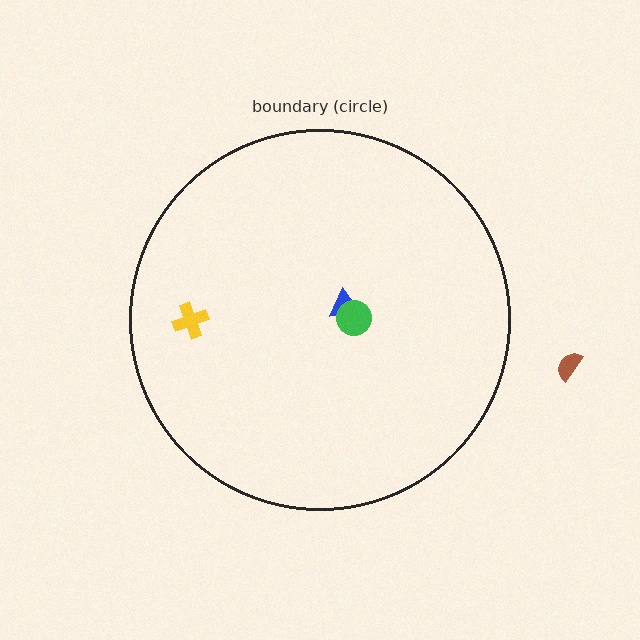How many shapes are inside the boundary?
3 inside, 1 outside.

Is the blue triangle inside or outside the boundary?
Inside.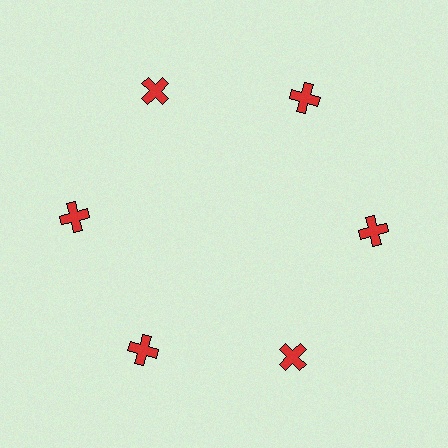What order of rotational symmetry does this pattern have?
This pattern has 6-fold rotational symmetry.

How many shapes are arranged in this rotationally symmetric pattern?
There are 6 shapes, arranged in 6 groups of 1.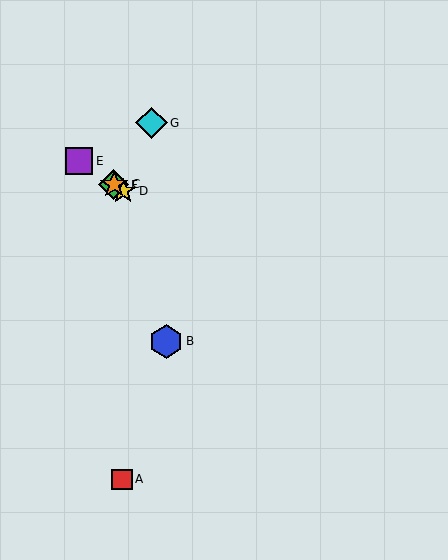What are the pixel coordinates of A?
Object A is at (122, 479).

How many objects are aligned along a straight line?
4 objects (C, D, E, F) are aligned along a straight line.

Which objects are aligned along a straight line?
Objects C, D, E, F are aligned along a straight line.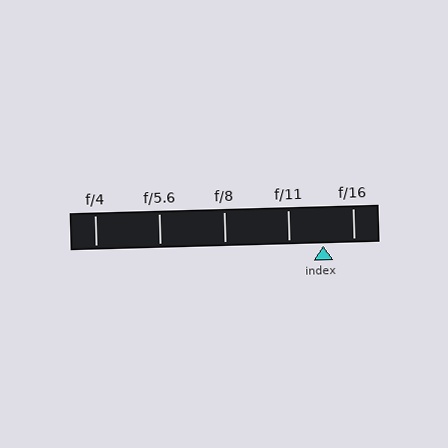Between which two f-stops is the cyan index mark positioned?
The index mark is between f/11 and f/16.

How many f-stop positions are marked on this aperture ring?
There are 5 f-stop positions marked.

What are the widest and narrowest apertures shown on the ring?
The widest aperture shown is f/4 and the narrowest is f/16.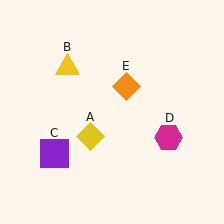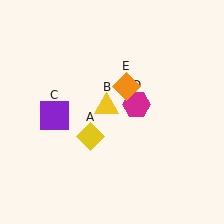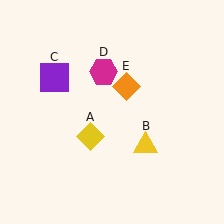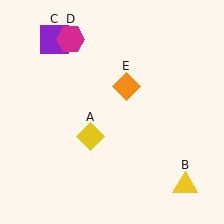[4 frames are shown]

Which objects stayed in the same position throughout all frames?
Yellow diamond (object A) and orange diamond (object E) remained stationary.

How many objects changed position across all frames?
3 objects changed position: yellow triangle (object B), purple square (object C), magenta hexagon (object D).